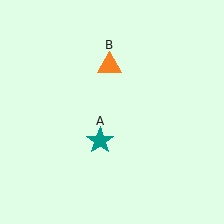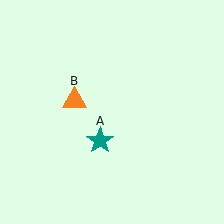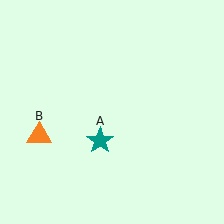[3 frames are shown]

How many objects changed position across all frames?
1 object changed position: orange triangle (object B).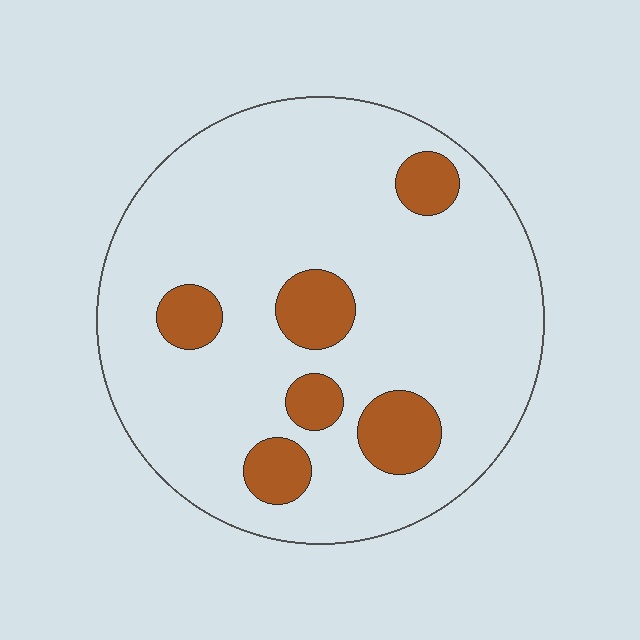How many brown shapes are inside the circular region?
6.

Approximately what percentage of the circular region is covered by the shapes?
Approximately 15%.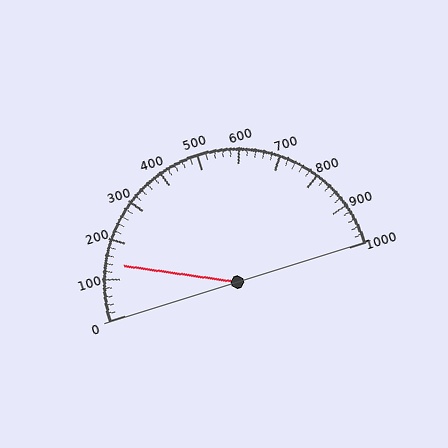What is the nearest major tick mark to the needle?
The nearest major tick mark is 100.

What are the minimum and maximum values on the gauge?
The gauge ranges from 0 to 1000.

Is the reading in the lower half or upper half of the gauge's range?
The reading is in the lower half of the range (0 to 1000).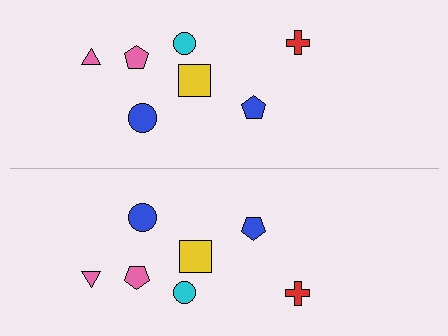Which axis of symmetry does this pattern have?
The pattern has a horizontal axis of symmetry running through the center of the image.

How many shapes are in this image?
There are 14 shapes in this image.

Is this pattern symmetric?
Yes, this pattern has bilateral (reflection) symmetry.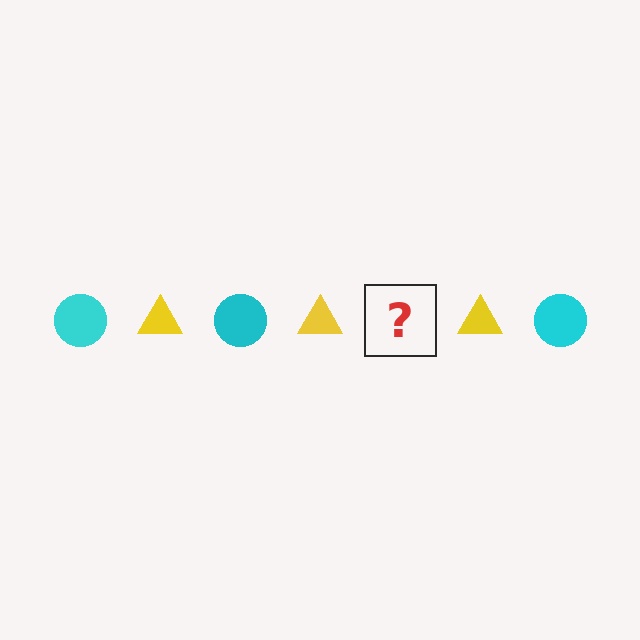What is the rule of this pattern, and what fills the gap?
The rule is that the pattern alternates between cyan circle and yellow triangle. The gap should be filled with a cyan circle.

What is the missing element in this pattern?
The missing element is a cyan circle.